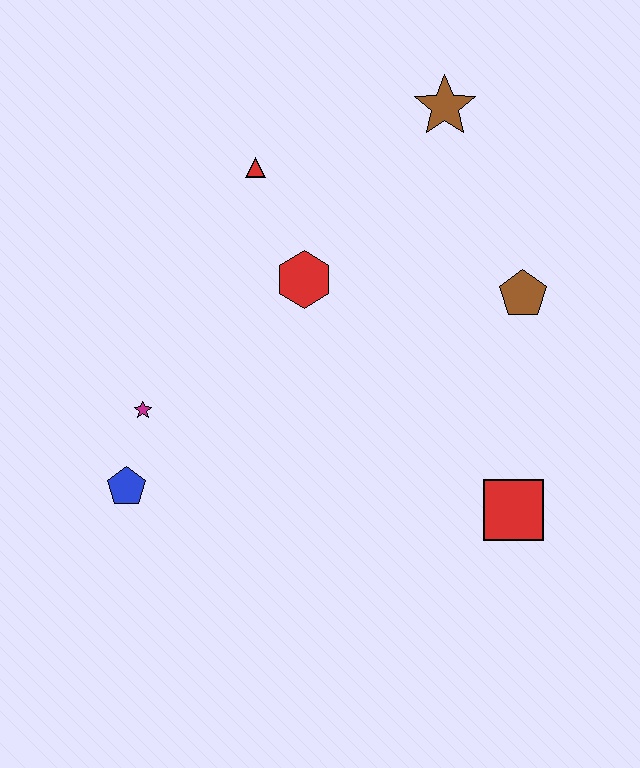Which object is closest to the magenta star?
The blue pentagon is closest to the magenta star.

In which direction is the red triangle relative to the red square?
The red triangle is above the red square.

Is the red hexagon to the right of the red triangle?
Yes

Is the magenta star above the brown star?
No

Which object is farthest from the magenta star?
The brown star is farthest from the magenta star.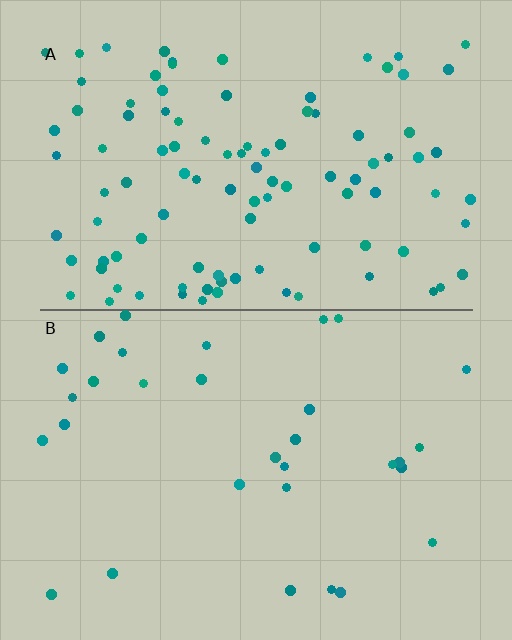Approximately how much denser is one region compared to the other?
Approximately 3.3× — region A over region B.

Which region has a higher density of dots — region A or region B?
A (the top).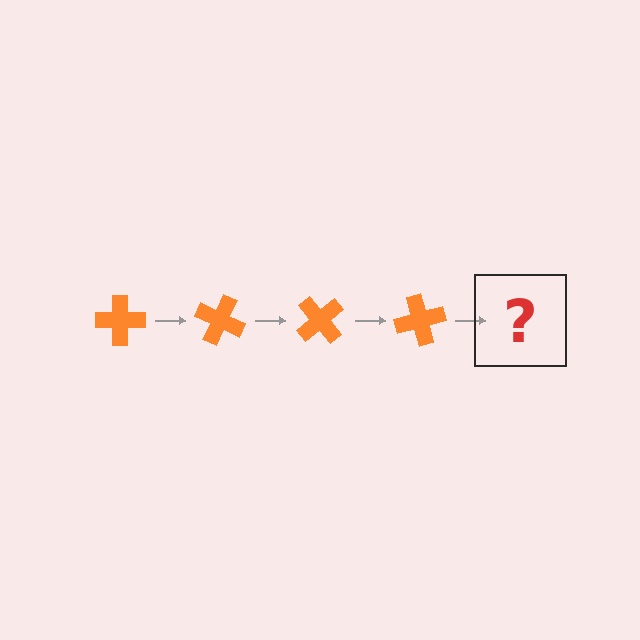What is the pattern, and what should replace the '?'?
The pattern is that the cross rotates 25 degrees each step. The '?' should be an orange cross rotated 100 degrees.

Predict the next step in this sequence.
The next step is an orange cross rotated 100 degrees.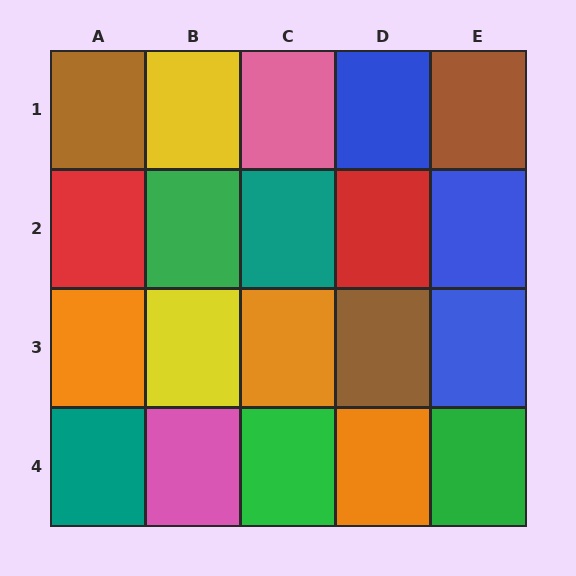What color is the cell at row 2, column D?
Red.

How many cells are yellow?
2 cells are yellow.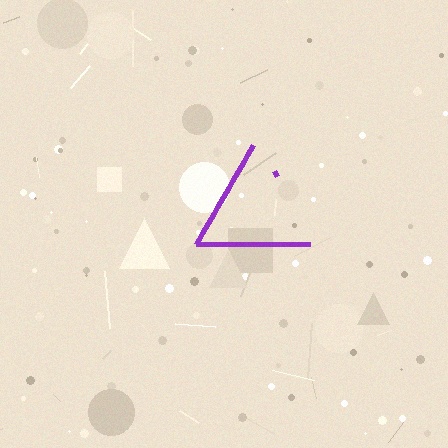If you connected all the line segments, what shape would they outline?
They would outline a triangle.